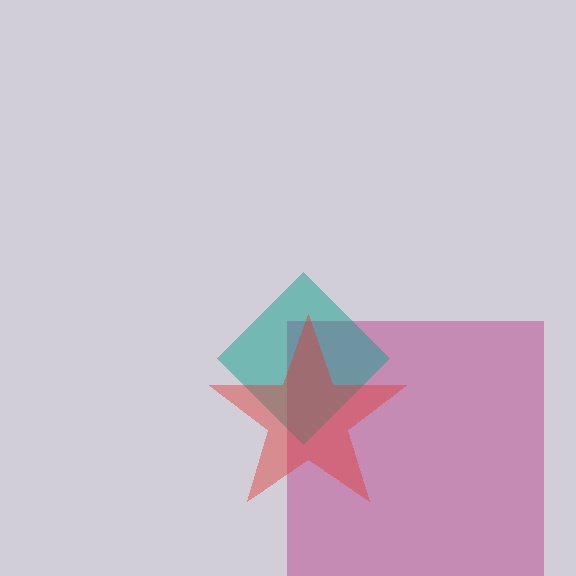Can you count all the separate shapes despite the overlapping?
Yes, there are 3 separate shapes.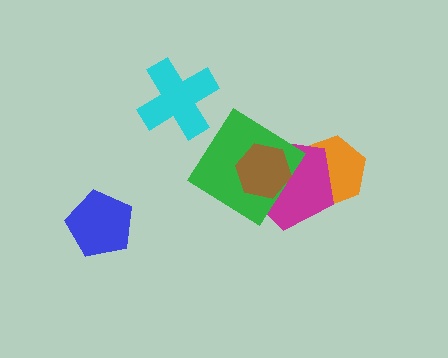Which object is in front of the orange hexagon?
The magenta pentagon is in front of the orange hexagon.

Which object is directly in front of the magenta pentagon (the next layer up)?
The green diamond is directly in front of the magenta pentagon.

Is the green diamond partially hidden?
Yes, it is partially covered by another shape.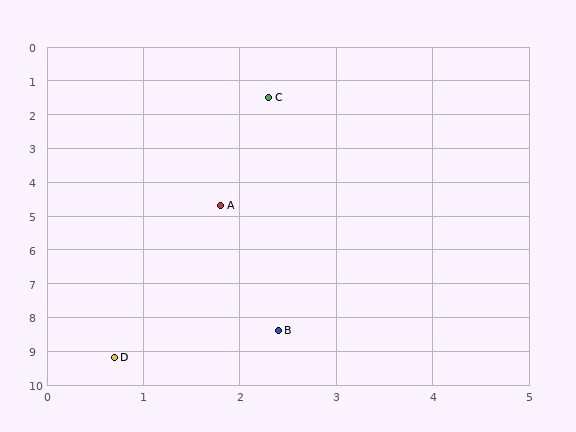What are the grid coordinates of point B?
Point B is at approximately (2.4, 8.4).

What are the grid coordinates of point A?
Point A is at approximately (1.8, 4.7).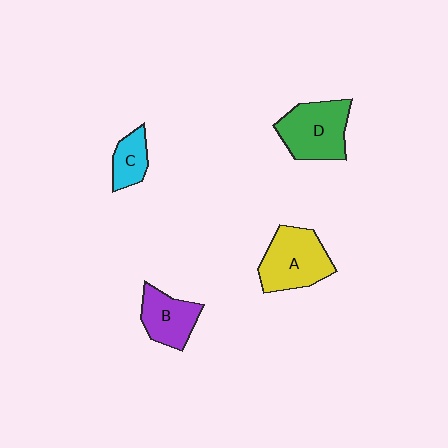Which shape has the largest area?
Shape A (yellow).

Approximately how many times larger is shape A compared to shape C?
Approximately 2.1 times.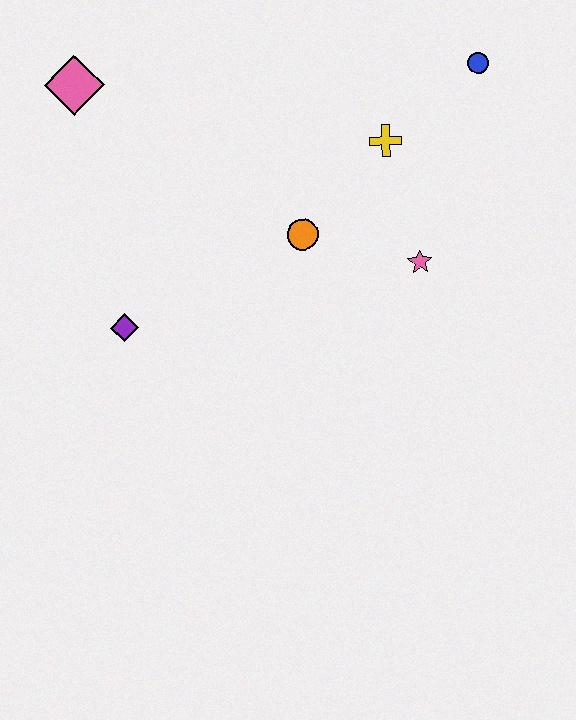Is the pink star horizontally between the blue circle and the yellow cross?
Yes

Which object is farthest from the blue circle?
The purple diamond is farthest from the blue circle.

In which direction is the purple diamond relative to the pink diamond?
The purple diamond is below the pink diamond.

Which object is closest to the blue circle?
The yellow cross is closest to the blue circle.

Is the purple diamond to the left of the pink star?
Yes